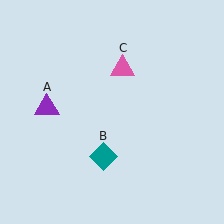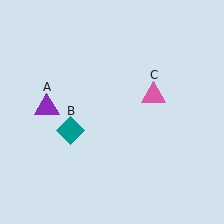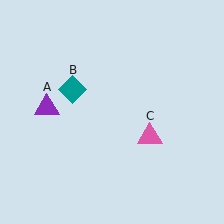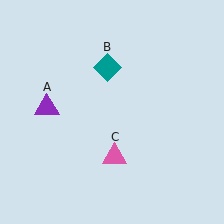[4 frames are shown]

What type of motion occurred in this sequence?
The teal diamond (object B), pink triangle (object C) rotated clockwise around the center of the scene.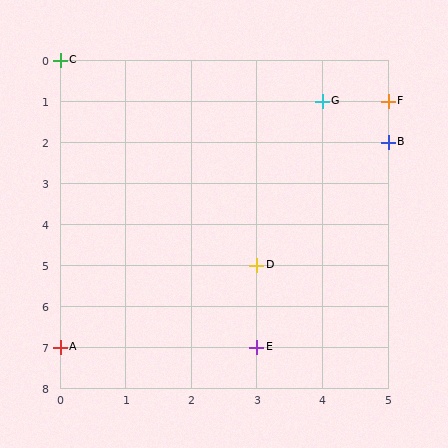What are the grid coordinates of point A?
Point A is at grid coordinates (0, 7).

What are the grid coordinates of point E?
Point E is at grid coordinates (3, 7).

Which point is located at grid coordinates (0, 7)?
Point A is at (0, 7).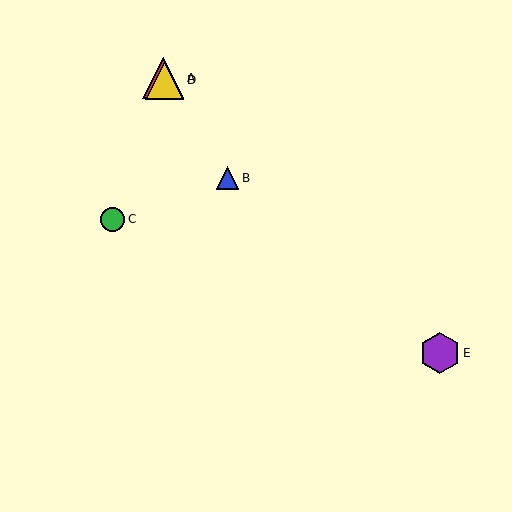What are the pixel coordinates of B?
Object B is at (228, 178).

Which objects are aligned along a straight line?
Objects A, B, D are aligned along a straight line.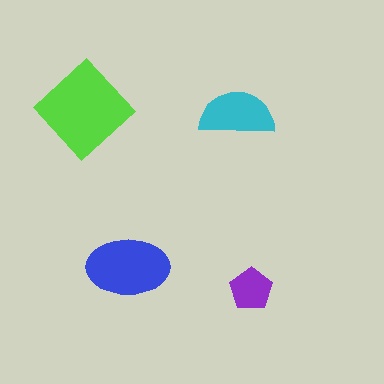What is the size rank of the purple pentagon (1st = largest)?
4th.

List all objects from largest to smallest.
The lime diamond, the blue ellipse, the cyan semicircle, the purple pentagon.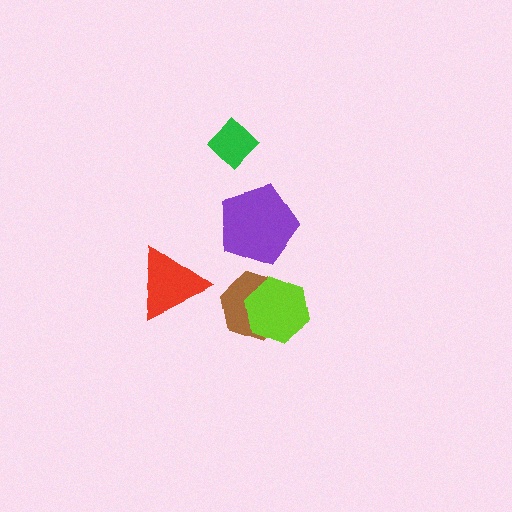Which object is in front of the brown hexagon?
The lime hexagon is in front of the brown hexagon.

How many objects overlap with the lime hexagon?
1 object overlaps with the lime hexagon.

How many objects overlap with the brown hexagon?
1 object overlaps with the brown hexagon.